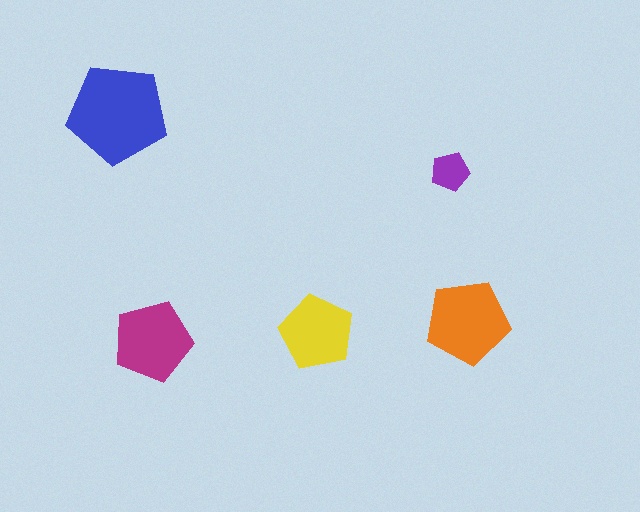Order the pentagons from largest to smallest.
the blue one, the orange one, the magenta one, the yellow one, the purple one.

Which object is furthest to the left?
The blue pentagon is leftmost.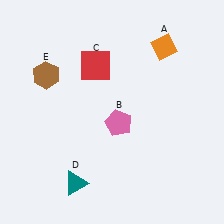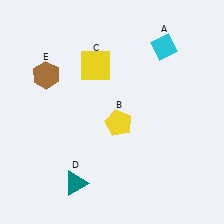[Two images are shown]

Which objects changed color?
A changed from orange to cyan. B changed from pink to yellow. C changed from red to yellow.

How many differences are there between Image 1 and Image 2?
There are 3 differences between the two images.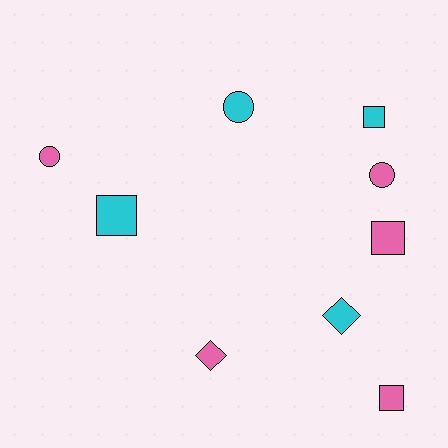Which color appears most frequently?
Pink, with 5 objects.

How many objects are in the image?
There are 9 objects.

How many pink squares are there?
There are 2 pink squares.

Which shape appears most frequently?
Square, with 4 objects.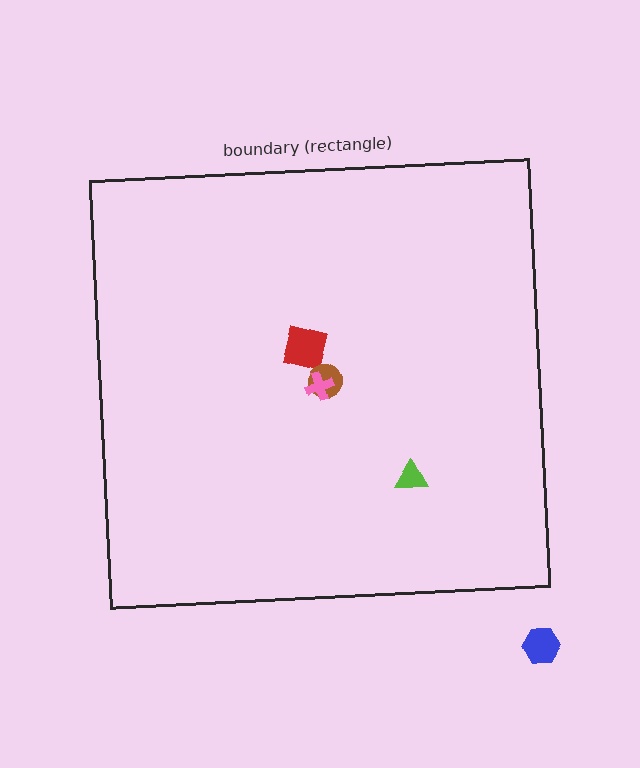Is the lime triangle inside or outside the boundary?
Inside.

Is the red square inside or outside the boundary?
Inside.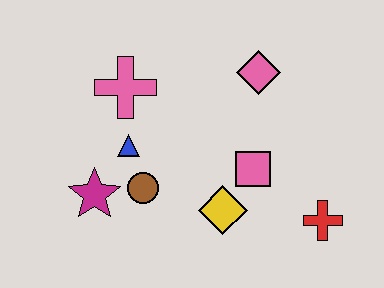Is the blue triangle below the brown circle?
No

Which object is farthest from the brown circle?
The red cross is farthest from the brown circle.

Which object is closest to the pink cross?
The blue triangle is closest to the pink cross.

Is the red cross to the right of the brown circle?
Yes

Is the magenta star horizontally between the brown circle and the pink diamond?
No